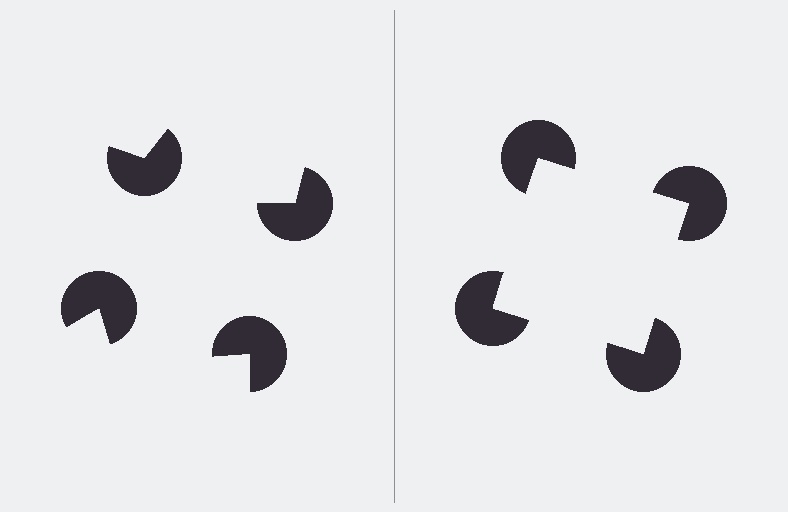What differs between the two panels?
The pac-man discs are positioned identically on both sides; only the wedge orientations differ. On the right they align to a square; on the left they are misaligned.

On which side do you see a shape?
An illusory square appears on the right side. On the left side the wedge cuts are rotated, so no coherent shape forms.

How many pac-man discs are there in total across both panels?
8 — 4 on each side.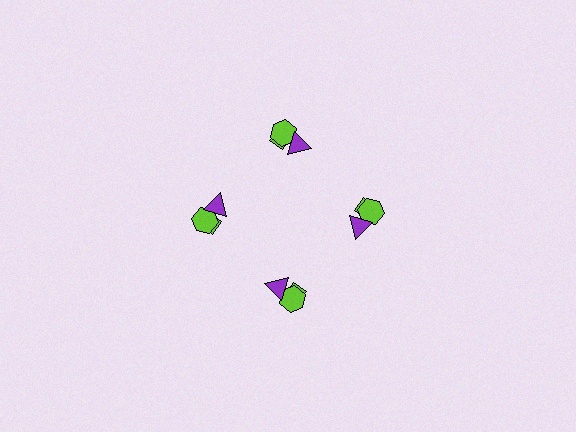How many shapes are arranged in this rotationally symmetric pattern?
There are 12 shapes, arranged in 4 groups of 3.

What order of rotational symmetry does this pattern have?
This pattern has 4-fold rotational symmetry.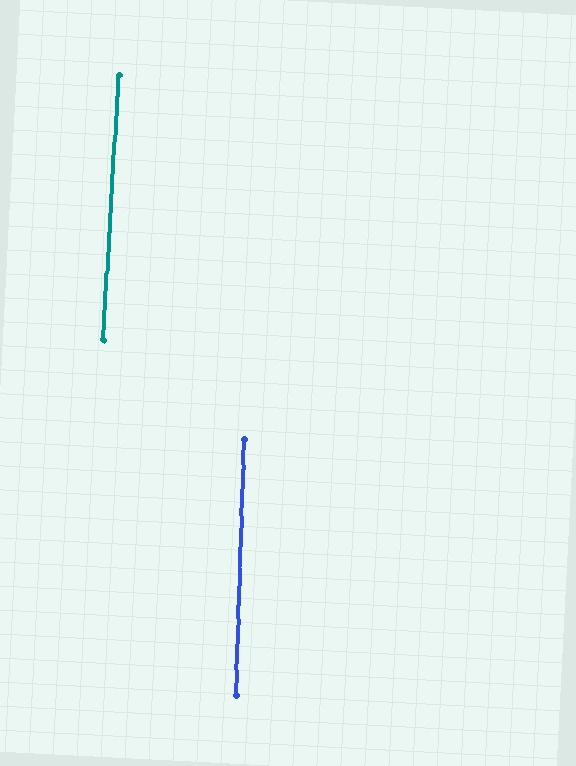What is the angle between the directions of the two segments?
Approximately 2 degrees.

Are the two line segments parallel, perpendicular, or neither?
Parallel — their directions differ by only 1.6°.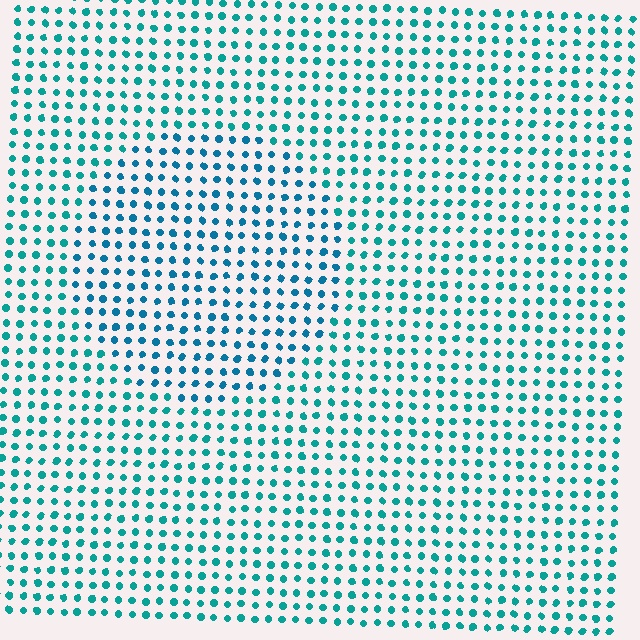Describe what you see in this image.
The image is filled with small teal elements in a uniform arrangement. A circle-shaped region is visible where the elements are tinted to a slightly different hue, forming a subtle color boundary.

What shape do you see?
I see a circle.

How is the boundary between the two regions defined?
The boundary is defined purely by a slight shift in hue (about 21 degrees). Spacing, size, and orientation are identical on both sides.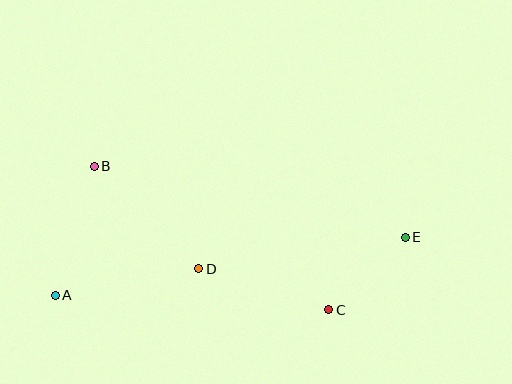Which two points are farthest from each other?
Points A and E are farthest from each other.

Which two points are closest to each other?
Points C and E are closest to each other.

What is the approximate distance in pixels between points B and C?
The distance between B and C is approximately 275 pixels.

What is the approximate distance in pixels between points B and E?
The distance between B and E is approximately 319 pixels.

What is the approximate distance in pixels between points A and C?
The distance between A and C is approximately 274 pixels.